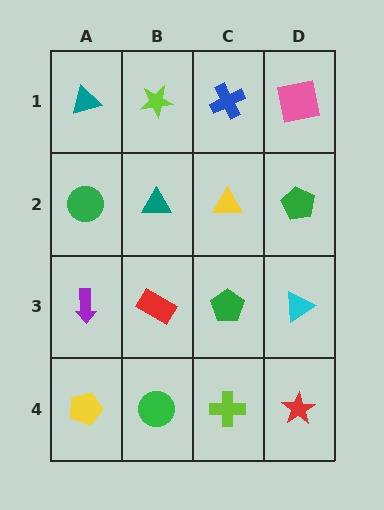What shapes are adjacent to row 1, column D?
A green pentagon (row 2, column D), a blue cross (row 1, column C).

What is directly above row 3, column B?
A teal triangle.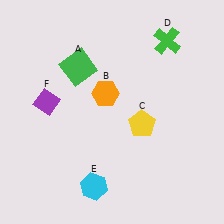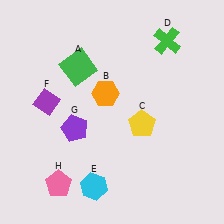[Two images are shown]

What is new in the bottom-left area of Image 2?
A purple pentagon (G) was added in the bottom-left area of Image 2.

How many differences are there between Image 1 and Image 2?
There are 2 differences between the two images.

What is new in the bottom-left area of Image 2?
A pink pentagon (H) was added in the bottom-left area of Image 2.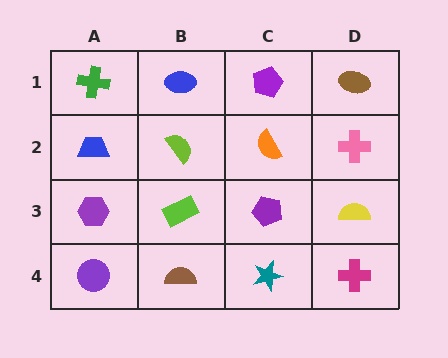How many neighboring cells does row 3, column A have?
3.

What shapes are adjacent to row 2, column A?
A green cross (row 1, column A), a purple hexagon (row 3, column A), a lime semicircle (row 2, column B).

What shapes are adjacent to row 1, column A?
A blue trapezoid (row 2, column A), a blue ellipse (row 1, column B).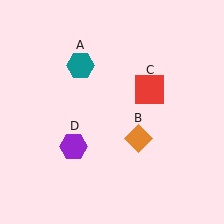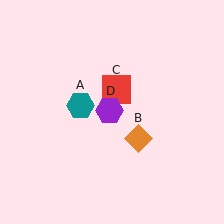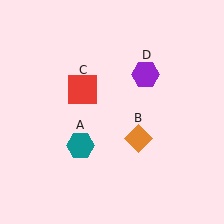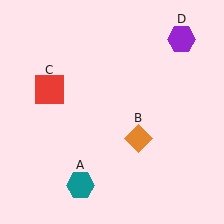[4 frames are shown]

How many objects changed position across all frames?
3 objects changed position: teal hexagon (object A), red square (object C), purple hexagon (object D).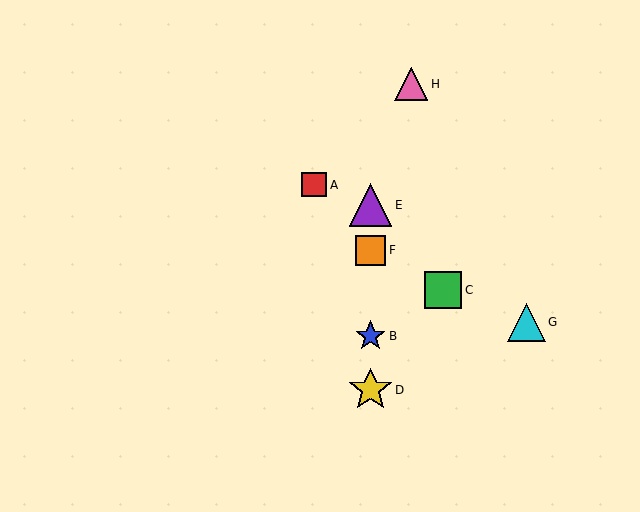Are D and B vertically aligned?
Yes, both are at x≈370.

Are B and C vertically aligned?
No, B is at x≈370 and C is at x≈443.